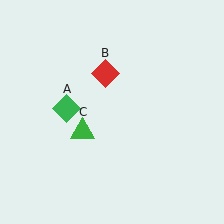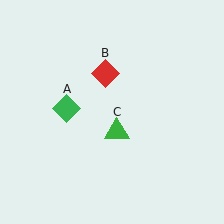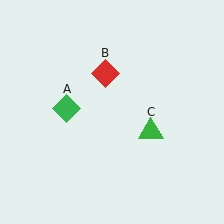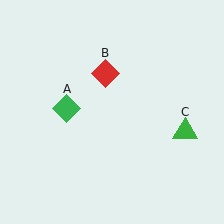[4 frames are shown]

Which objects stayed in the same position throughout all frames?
Green diamond (object A) and red diamond (object B) remained stationary.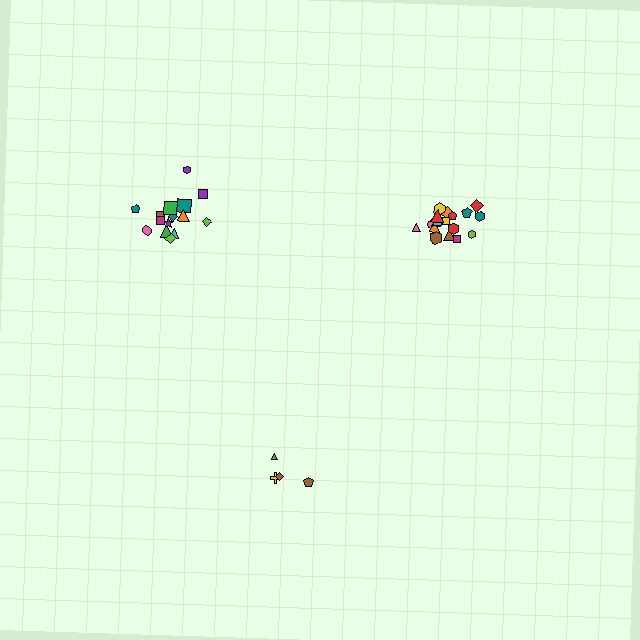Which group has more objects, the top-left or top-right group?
The top-right group.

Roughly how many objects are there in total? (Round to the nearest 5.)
Roughly 35 objects in total.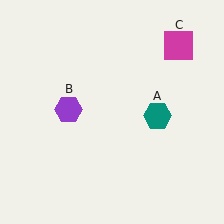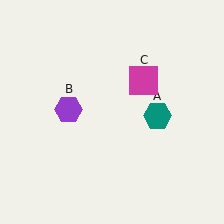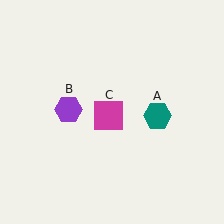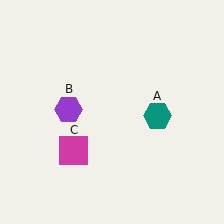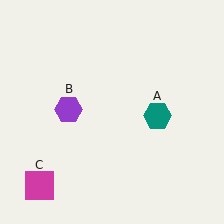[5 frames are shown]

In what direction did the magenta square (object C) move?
The magenta square (object C) moved down and to the left.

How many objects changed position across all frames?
1 object changed position: magenta square (object C).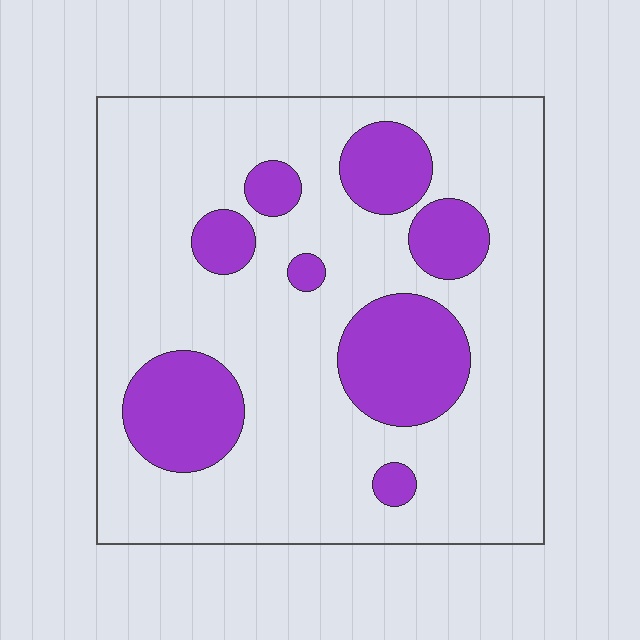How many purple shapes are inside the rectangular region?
8.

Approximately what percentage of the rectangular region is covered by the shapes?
Approximately 25%.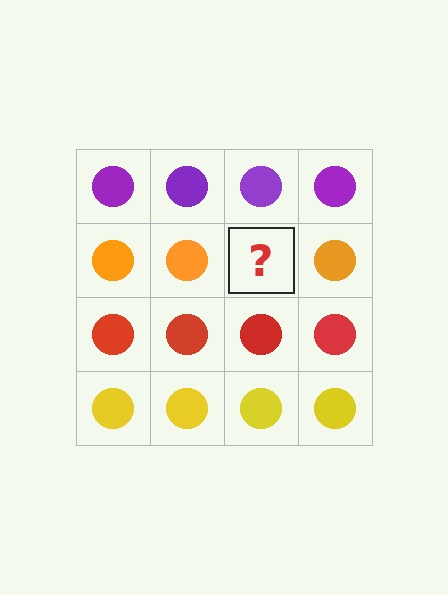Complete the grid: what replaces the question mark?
The question mark should be replaced with an orange circle.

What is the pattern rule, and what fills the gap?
The rule is that each row has a consistent color. The gap should be filled with an orange circle.